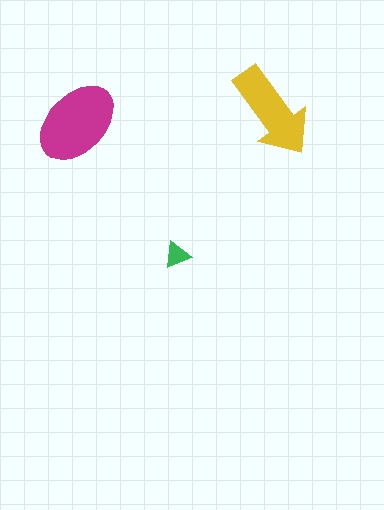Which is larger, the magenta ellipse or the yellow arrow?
The magenta ellipse.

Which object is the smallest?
The green triangle.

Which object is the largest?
The magenta ellipse.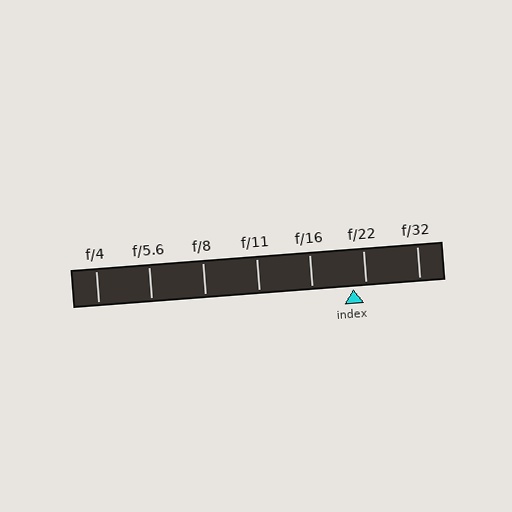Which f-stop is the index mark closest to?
The index mark is closest to f/22.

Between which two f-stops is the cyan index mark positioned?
The index mark is between f/16 and f/22.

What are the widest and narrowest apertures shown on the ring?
The widest aperture shown is f/4 and the narrowest is f/32.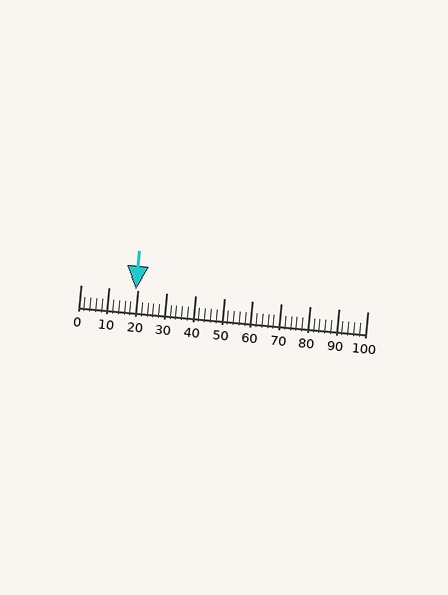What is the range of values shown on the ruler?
The ruler shows values from 0 to 100.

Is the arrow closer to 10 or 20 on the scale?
The arrow is closer to 20.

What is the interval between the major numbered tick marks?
The major tick marks are spaced 10 units apart.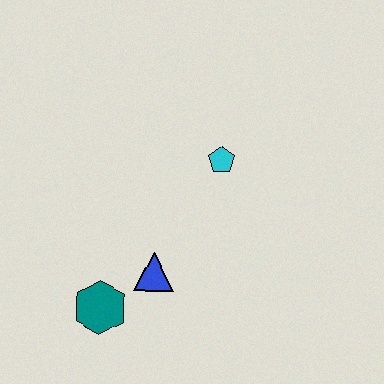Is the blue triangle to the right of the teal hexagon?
Yes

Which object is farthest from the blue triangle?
The cyan pentagon is farthest from the blue triangle.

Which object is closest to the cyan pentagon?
The blue triangle is closest to the cyan pentagon.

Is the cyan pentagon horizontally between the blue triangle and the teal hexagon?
No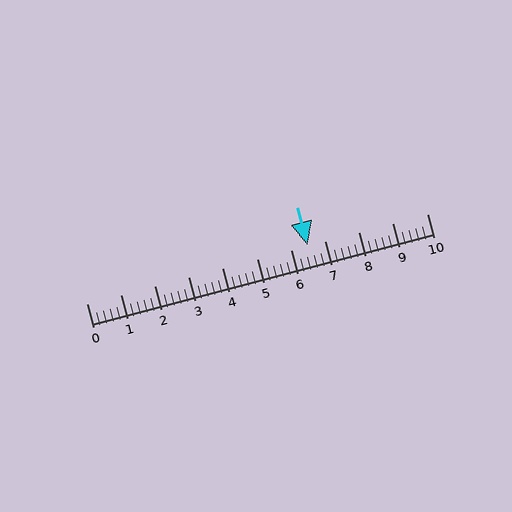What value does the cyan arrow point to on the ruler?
The cyan arrow points to approximately 6.5.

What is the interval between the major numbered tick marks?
The major tick marks are spaced 1 units apart.